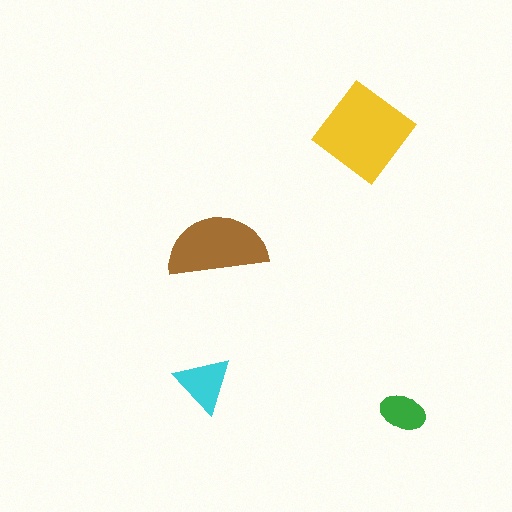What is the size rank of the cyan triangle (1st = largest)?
3rd.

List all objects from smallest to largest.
The green ellipse, the cyan triangle, the brown semicircle, the yellow diamond.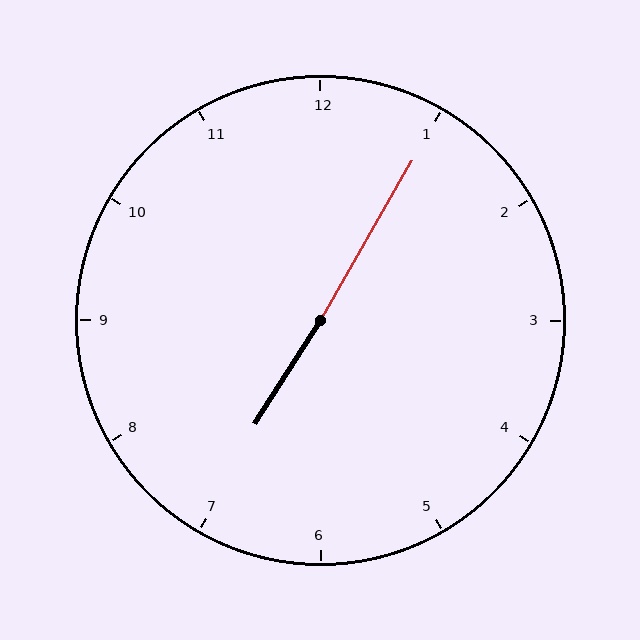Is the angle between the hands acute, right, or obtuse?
It is obtuse.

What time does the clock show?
7:05.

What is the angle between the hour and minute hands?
Approximately 178 degrees.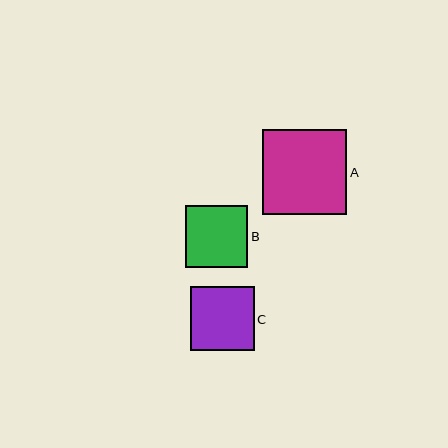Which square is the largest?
Square A is the largest with a size of approximately 85 pixels.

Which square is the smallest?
Square B is the smallest with a size of approximately 62 pixels.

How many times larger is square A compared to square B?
Square A is approximately 1.4 times the size of square B.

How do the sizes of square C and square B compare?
Square C and square B are approximately the same size.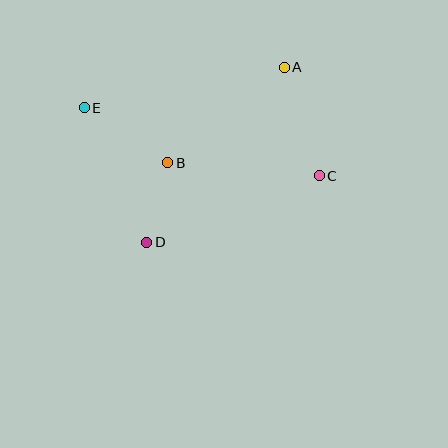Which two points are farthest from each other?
Points C and E are farthest from each other.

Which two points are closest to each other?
Points B and D are closest to each other.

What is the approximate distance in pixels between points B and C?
The distance between B and C is approximately 152 pixels.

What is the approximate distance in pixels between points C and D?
The distance between C and D is approximately 185 pixels.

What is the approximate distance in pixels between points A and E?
The distance between A and E is approximately 204 pixels.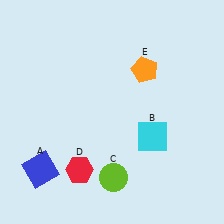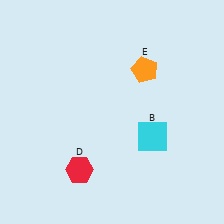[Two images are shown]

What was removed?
The blue square (A), the lime circle (C) were removed in Image 2.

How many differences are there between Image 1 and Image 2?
There are 2 differences between the two images.